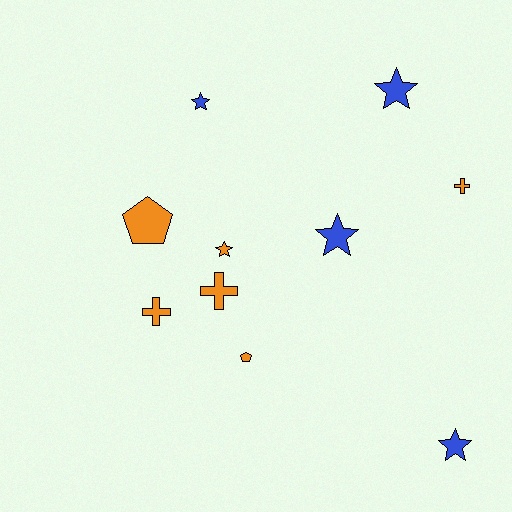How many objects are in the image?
There are 10 objects.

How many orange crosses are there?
There are 3 orange crosses.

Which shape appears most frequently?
Star, with 5 objects.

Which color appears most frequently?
Orange, with 6 objects.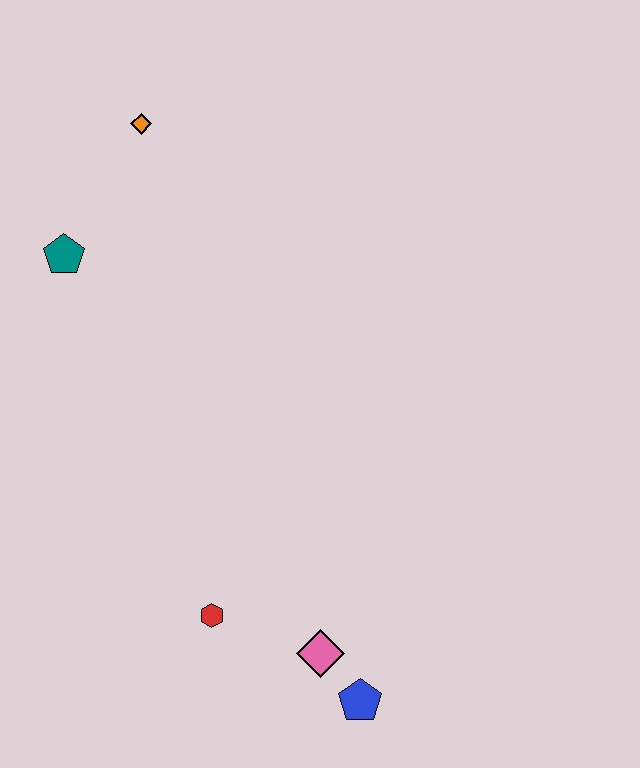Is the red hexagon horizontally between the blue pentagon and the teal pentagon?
Yes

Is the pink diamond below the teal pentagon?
Yes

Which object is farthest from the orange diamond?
The blue pentagon is farthest from the orange diamond.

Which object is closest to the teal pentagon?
The orange diamond is closest to the teal pentagon.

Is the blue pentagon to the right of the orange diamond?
Yes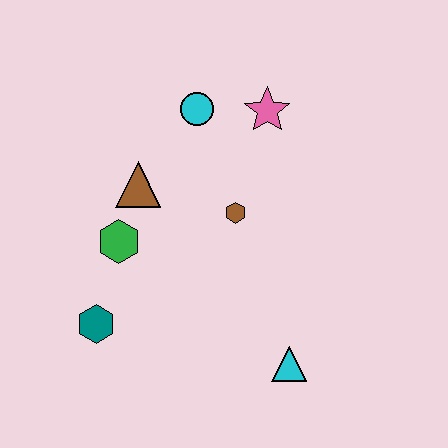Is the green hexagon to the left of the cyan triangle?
Yes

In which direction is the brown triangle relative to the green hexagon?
The brown triangle is above the green hexagon.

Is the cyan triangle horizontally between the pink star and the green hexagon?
No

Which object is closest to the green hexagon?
The brown triangle is closest to the green hexagon.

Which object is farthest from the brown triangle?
The cyan triangle is farthest from the brown triangle.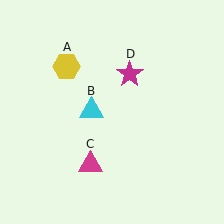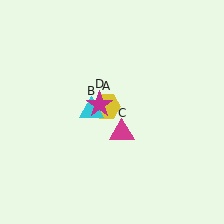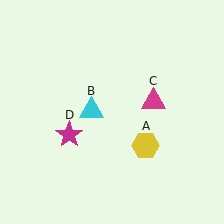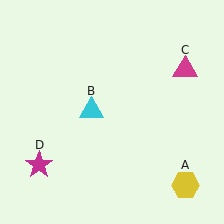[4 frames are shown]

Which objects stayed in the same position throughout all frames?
Cyan triangle (object B) remained stationary.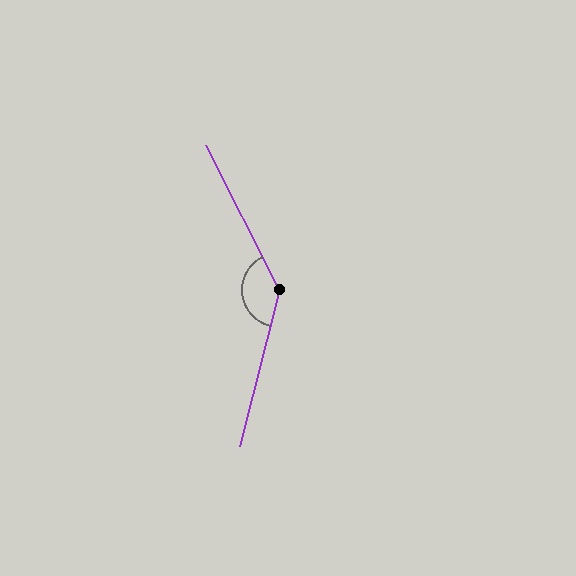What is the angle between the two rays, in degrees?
Approximately 139 degrees.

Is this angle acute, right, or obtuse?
It is obtuse.